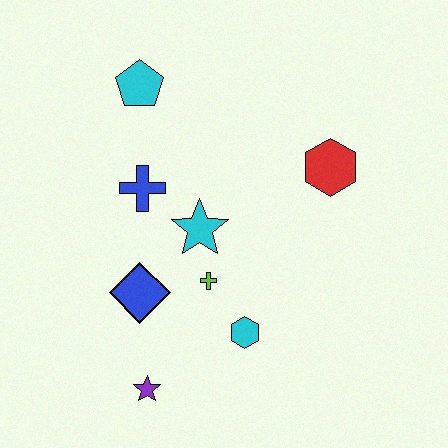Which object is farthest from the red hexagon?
The purple star is farthest from the red hexagon.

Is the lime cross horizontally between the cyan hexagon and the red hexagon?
No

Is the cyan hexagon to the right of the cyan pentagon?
Yes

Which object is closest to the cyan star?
The lime cross is closest to the cyan star.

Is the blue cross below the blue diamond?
No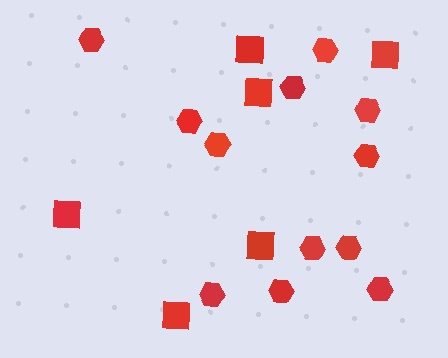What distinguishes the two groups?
There are 2 groups: one group of squares (6) and one group of hexagons (12).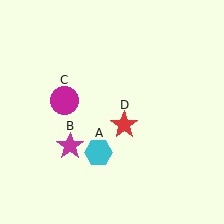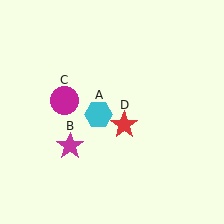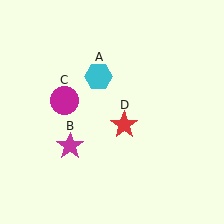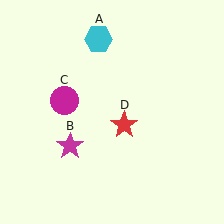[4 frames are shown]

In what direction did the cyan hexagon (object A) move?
The cyan hexagon (object A) moved up.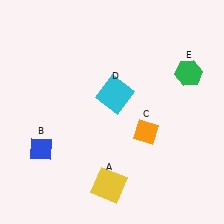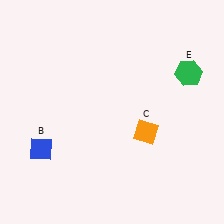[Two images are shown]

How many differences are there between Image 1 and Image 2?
There are 2 differences between the two images.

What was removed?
The yellow square (A), the cyan square (D) were removed in Image 2.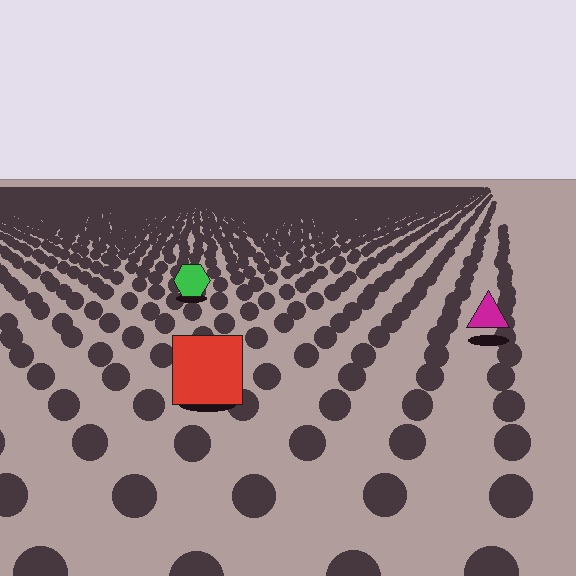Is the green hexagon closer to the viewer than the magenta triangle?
No. The magenta triangle is closer — you can tell from the texture gradient: the ground texture is coarser near it.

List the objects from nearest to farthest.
From nearest to farthest: the red square, the magenta triangle, the green hexagon.